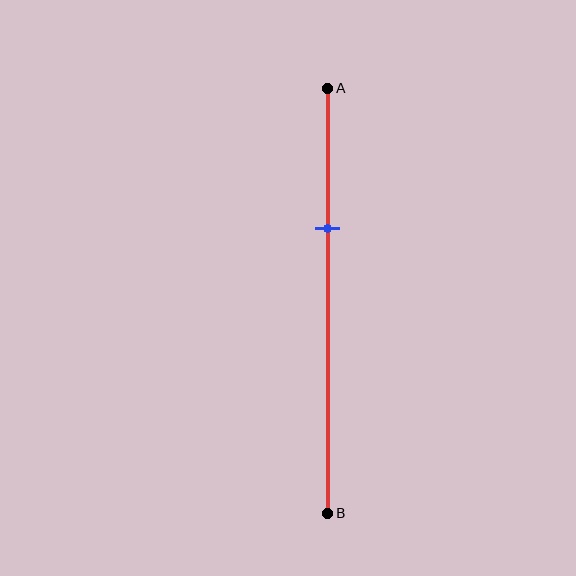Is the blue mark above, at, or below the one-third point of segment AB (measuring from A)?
The blue mark is approximately at the one-third point of segment AB.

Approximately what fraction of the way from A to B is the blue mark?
The blue mark is approximately 35% of the way from A to B.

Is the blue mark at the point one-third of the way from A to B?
Yes, the mark is approximately at the one-third point.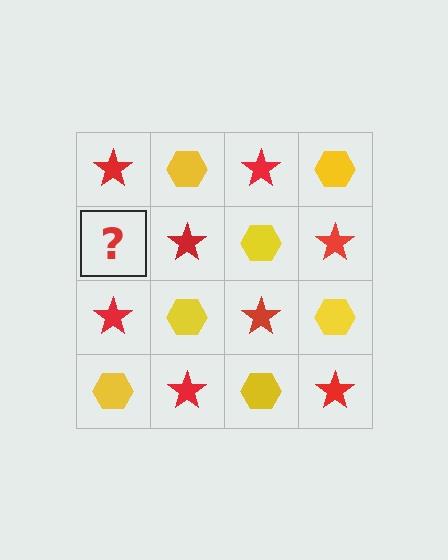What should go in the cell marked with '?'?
The missing cell should contain a yellow hexagon.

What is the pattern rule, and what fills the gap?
The rule is that it alternates red star and yellow hexagon in a checkerboard pattern. The gap should be filled with a yellow hexagon.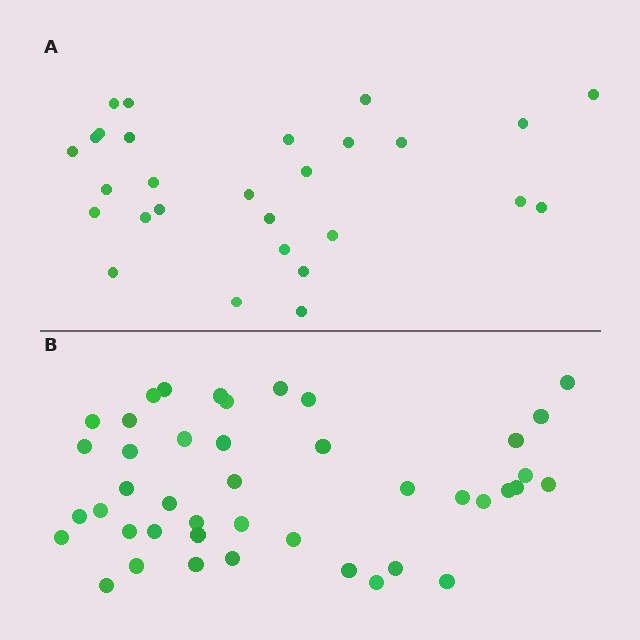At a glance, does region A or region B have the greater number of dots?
Region B (the bottom region) has more dots.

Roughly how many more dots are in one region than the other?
Region B has approximately 15 more dots than region A.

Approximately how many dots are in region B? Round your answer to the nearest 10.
About 40 dots. (The exact count is 43, which rounds to 40.)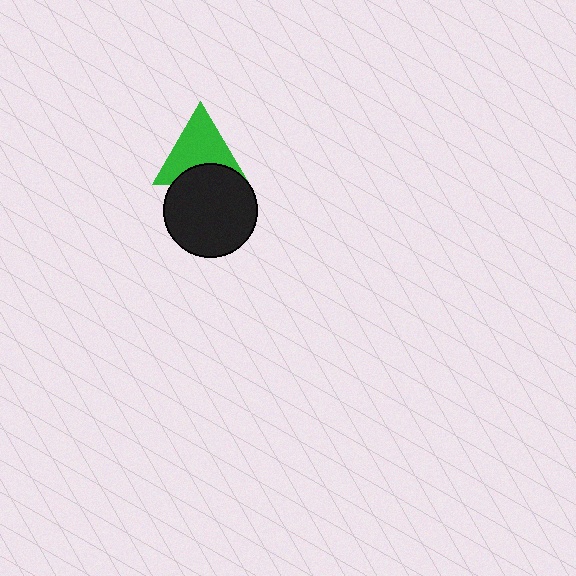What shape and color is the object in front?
The object in front is a black circle.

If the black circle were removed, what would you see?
You would see the complete green triangle.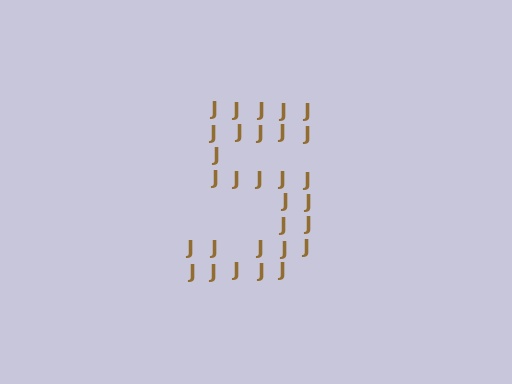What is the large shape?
The large shape is the digit 5.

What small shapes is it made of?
It is made of small letter J's.